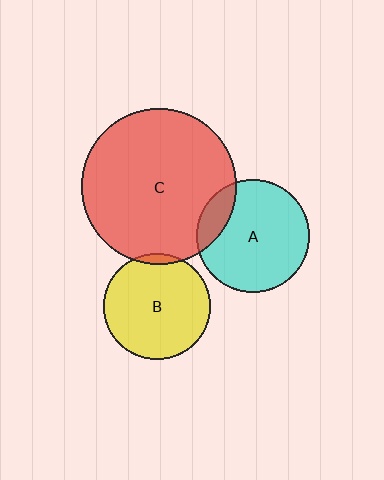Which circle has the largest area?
Circle C (red).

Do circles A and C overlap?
Yes.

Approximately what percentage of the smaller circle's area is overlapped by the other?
Approximately 15%.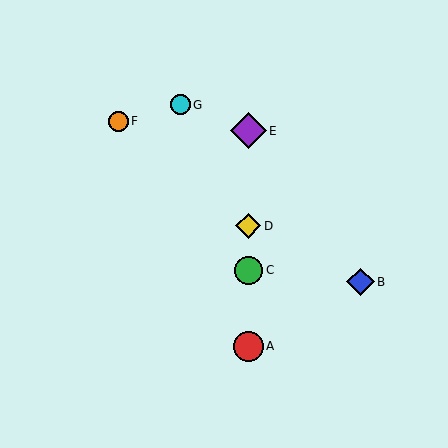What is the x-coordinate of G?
Object G is at x≈180.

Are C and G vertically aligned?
No, C is at x≈248 and G is at x≈180.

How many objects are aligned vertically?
4 objects (A, C, D, E) are aligned vertically.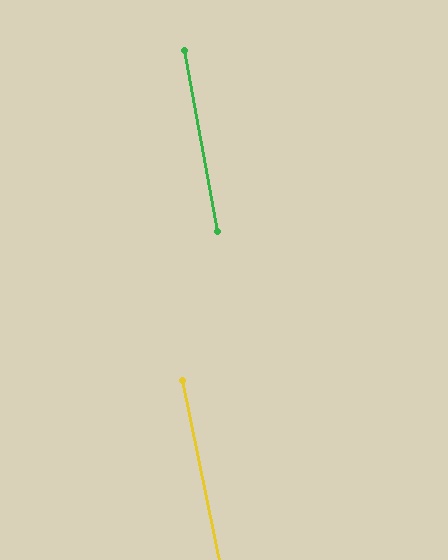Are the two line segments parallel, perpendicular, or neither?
Parallel — their directions differ by only 1.2°.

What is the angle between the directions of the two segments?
Approximately 1 degree.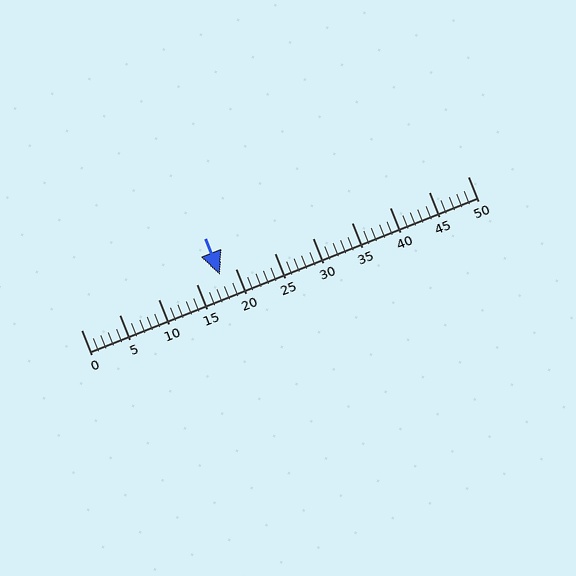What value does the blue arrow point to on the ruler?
The blue arrow points to approximately 18.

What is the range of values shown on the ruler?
The ruler shows values from 0 to 50.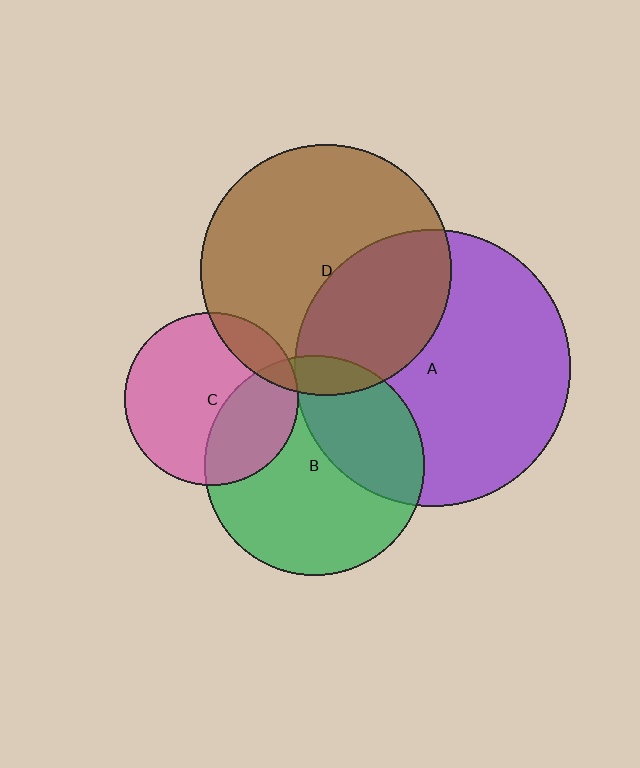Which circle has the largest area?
Circle A (purple).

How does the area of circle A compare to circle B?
Approximately 1.6 times.